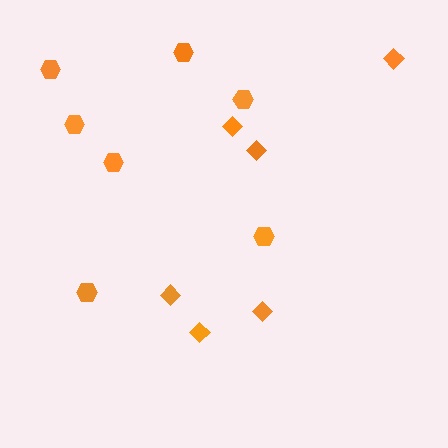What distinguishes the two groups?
There are 2 groups: one group of hexagons (7) and one group of diamonds (6).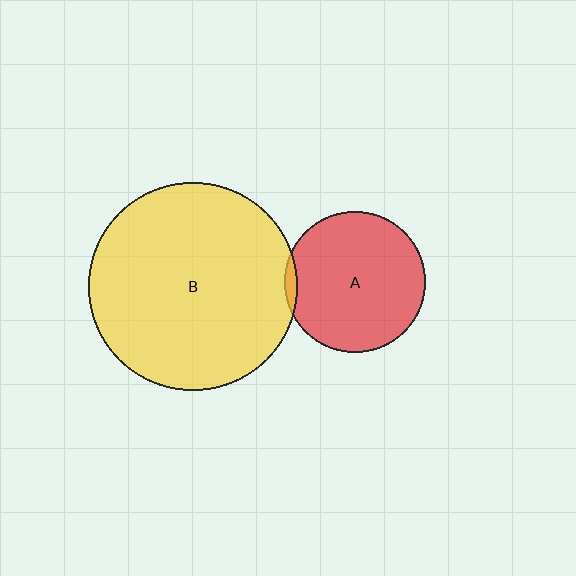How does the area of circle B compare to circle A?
Approximately 2.2 times.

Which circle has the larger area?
Circle B (yellow).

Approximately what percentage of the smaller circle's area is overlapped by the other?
Approximately 5%.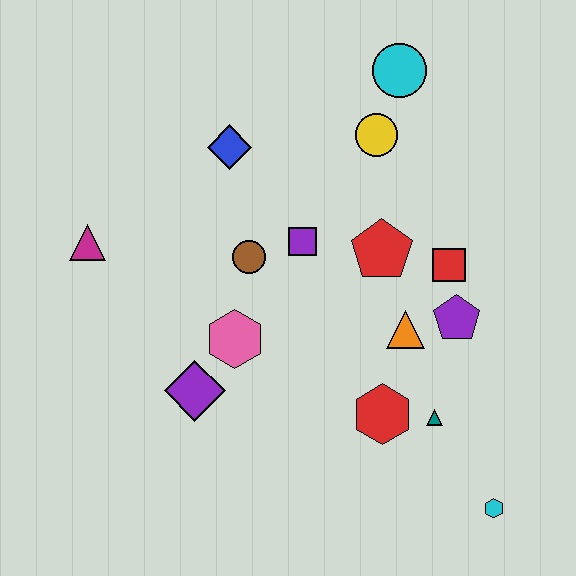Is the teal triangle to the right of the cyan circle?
Yes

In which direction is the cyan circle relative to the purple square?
The cyan circle is above the purple square.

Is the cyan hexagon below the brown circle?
Yes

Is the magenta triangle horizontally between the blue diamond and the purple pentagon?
No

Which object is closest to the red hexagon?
The teal triangle is closest to the red hexagon.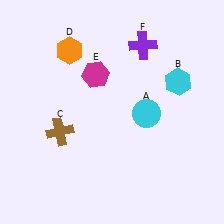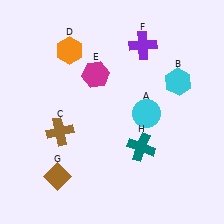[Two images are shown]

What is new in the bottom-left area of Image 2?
A brown diamond (G) was added in the bottom-left area of Image 2.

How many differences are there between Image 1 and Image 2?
There are 2 differences between the two images.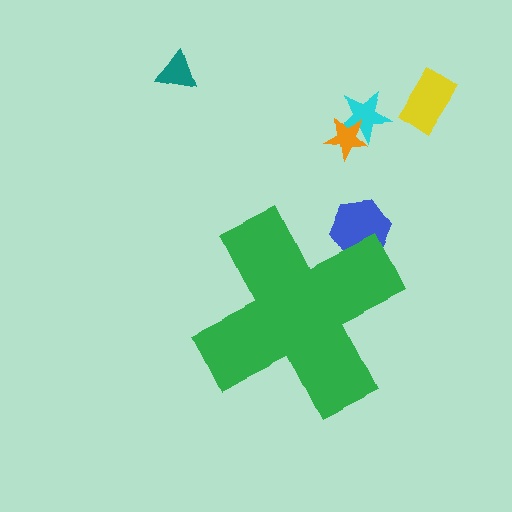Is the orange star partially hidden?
No, the orange star is fully visible.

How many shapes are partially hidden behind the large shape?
1 shape is partially hidden.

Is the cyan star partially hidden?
No, the cyan star is fully visible.